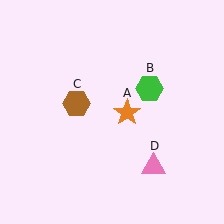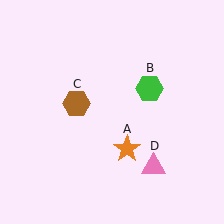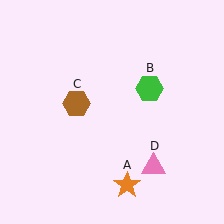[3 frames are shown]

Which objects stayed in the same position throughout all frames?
Green hexagon (object B) and brown hexagon (object C) and pink triangle (object D) remained stationary.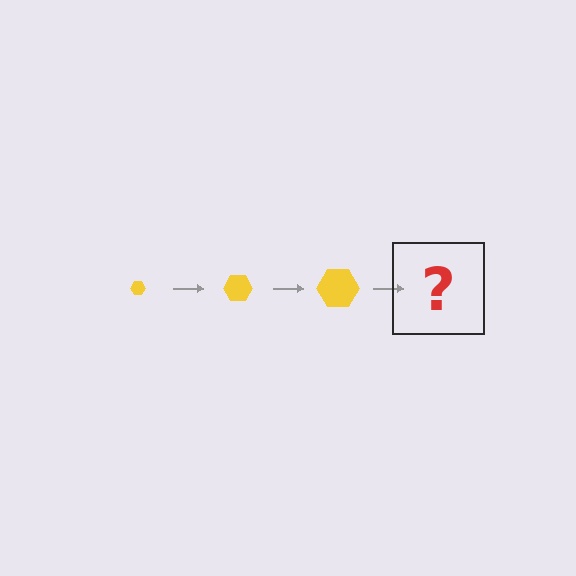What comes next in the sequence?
The next element should be a yellow hexagon, larger than the previous one.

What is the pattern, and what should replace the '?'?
The pattern is that the hexagon gets progressively larger each step. The '?' should be a yellow hexagon, larger than the previous one.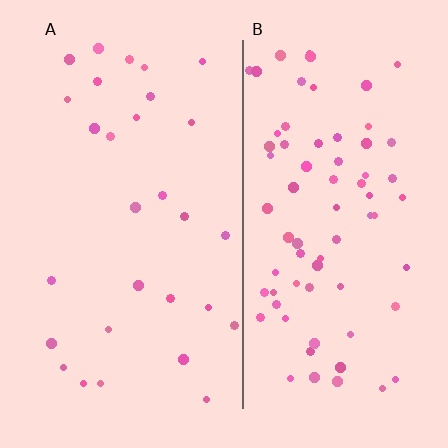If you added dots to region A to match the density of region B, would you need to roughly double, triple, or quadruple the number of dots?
Approximately triple.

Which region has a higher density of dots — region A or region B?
B (the right).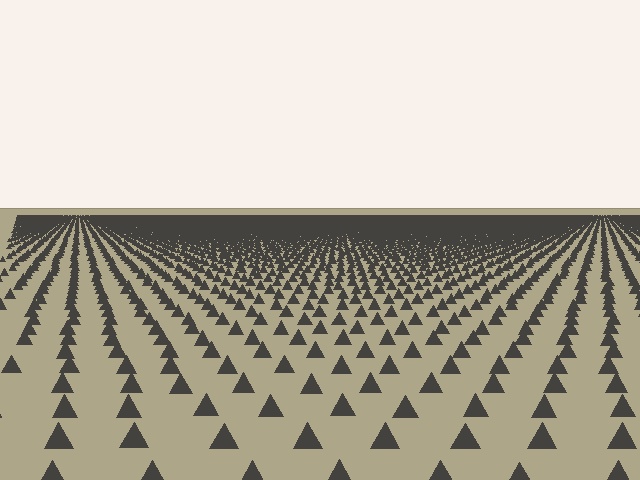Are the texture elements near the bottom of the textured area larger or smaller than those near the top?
Larger. Near the bottom, elements are closer to the viewer and appear at a bigger on-screen size.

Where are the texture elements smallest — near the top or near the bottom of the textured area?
Near the top.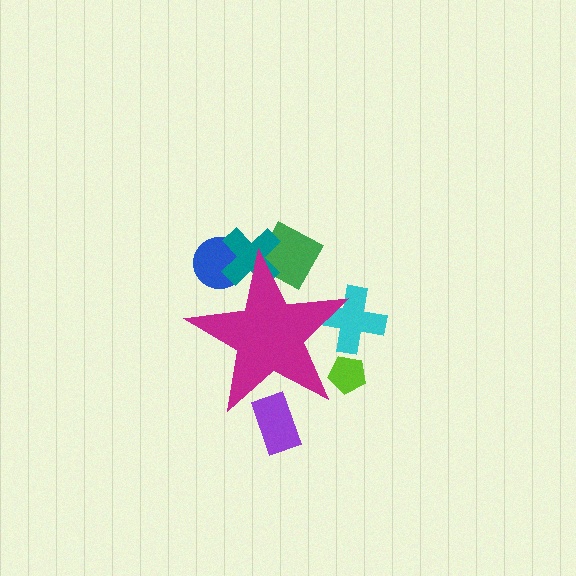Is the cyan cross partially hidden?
Yes, the cyan cross is partially hidden behind the magenta star.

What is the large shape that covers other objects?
A magenta star.